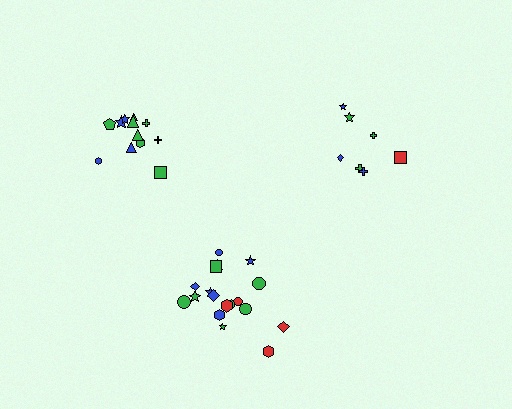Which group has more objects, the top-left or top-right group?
The top-left group.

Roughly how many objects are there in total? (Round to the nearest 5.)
Roughly 35 objects in total.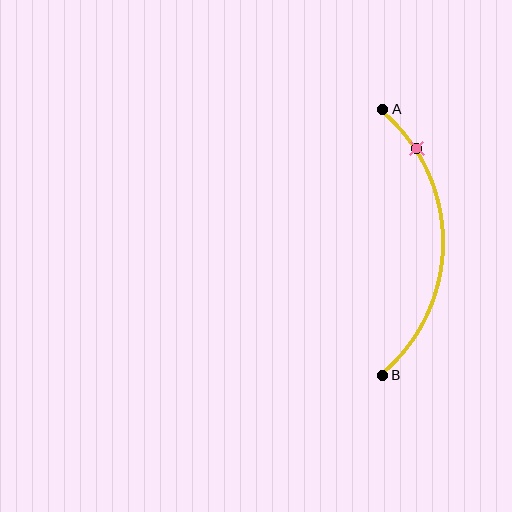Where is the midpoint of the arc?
The arc midpoint is the point on the curve farthest from the straight line joining A and B. It sits to the right of that line.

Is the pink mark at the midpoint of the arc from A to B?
No. The pink mark lies on the arc but is closer to endpoint A. The arc midpoint would be at the point on the curve equidistant along the arc from both A and B.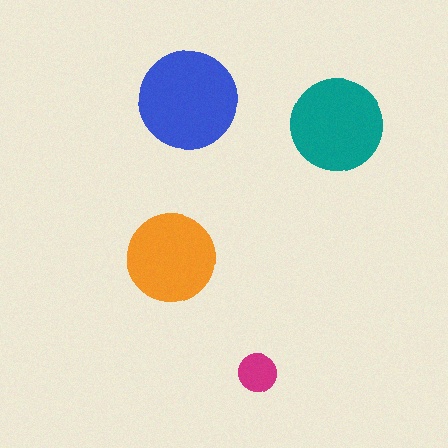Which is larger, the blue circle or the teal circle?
The blue one.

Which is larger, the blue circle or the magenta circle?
The blue one.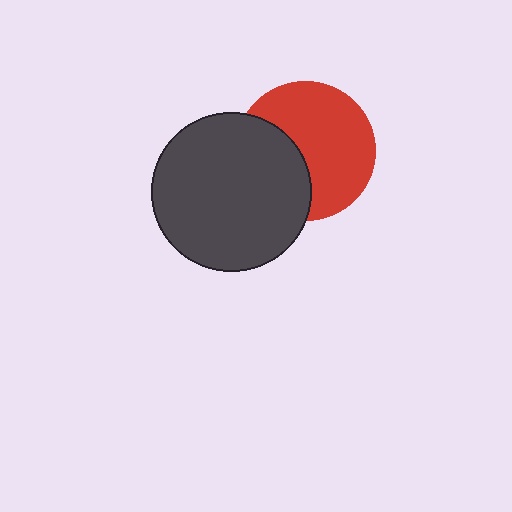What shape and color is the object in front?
The object in front is a dark gray circle.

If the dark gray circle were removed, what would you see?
You would see the complete red circle.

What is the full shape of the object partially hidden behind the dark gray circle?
The partially hidden object is a red circle.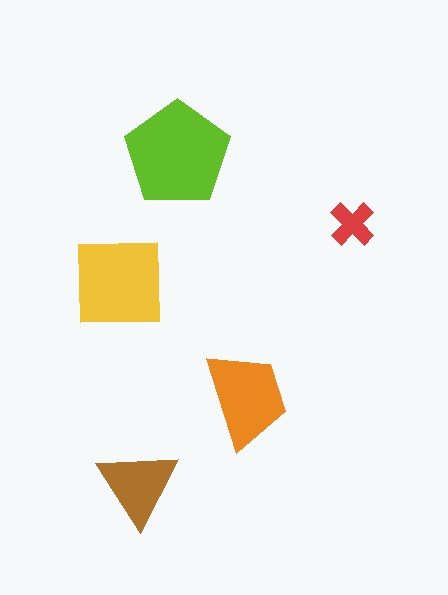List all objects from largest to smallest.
The lime pentagon, the yellow square, the orange trapezoid, the brown triangle, the red cross.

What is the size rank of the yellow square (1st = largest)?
2nd.